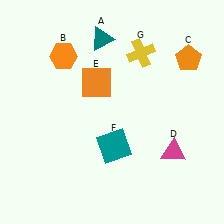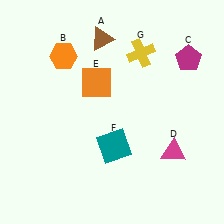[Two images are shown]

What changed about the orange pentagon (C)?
In Image 1, C is orange. In Image 2, it changed to magenta.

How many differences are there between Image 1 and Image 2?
There are 2 differences between the two images.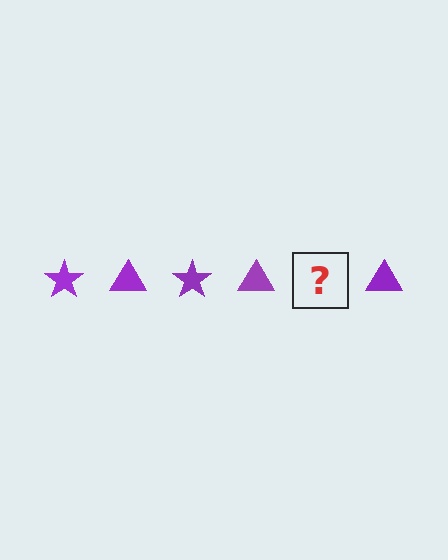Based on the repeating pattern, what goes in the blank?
The blank should be a purple star.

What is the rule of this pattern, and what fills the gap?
The rule is that the pattern cycles through star, triangle shapes in purple. The gap should be filled with a purple star.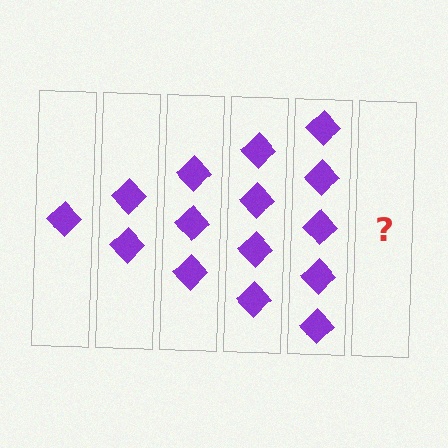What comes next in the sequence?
The next element should be 6 diamonds.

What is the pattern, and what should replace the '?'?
The pattern is that each step adds one more diamond. The '?' should be 6 diamonds.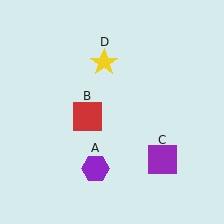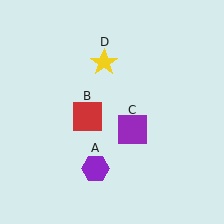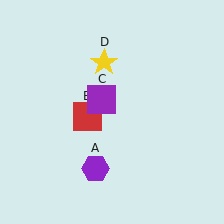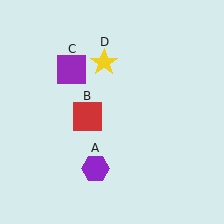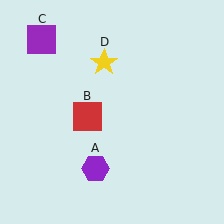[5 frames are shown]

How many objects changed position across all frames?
1 object changed position: purple square (object C).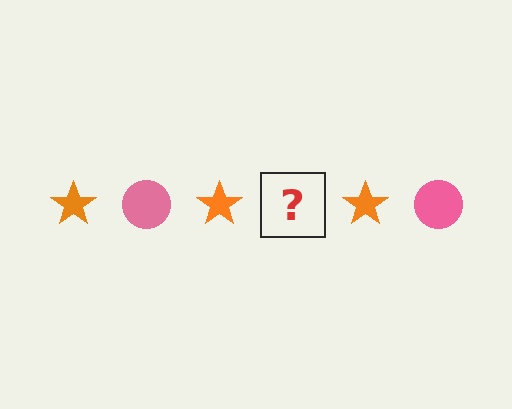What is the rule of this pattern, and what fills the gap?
The rule is that the pattern alternates between orange star and pink circle. The gap should be filled with a pink circle.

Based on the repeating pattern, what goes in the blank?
The blank should be a pink circle.